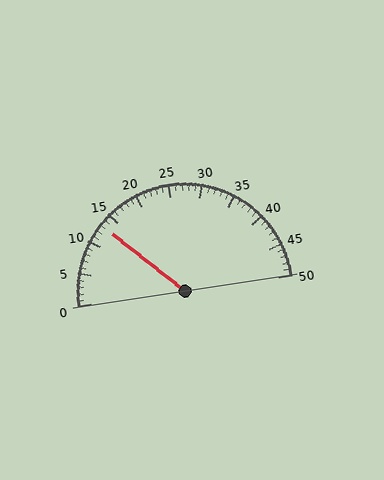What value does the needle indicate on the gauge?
The needle indicates approximately 13.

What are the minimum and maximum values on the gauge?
The gauge ranges from 0 to 50.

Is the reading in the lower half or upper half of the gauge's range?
The reading is in the lower half of the range (0 to 50).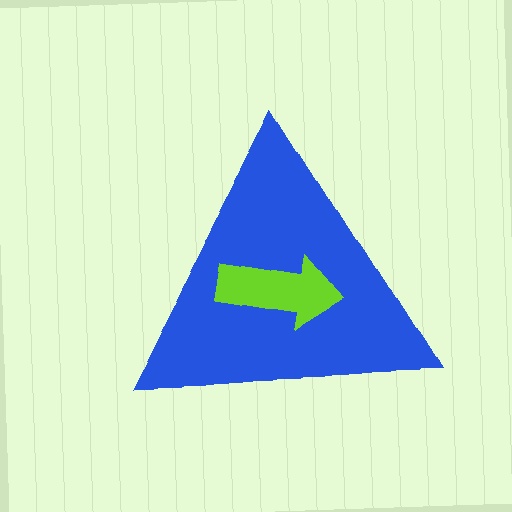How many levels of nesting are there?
2.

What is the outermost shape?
The blue triangle.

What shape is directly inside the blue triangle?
The lime arrow.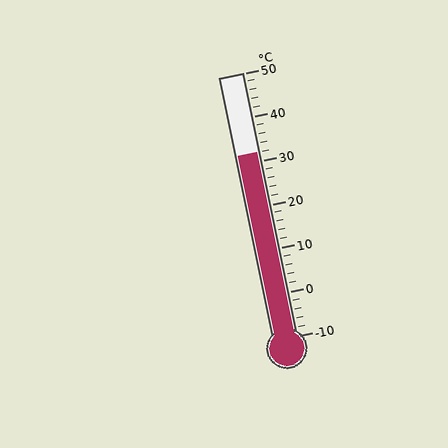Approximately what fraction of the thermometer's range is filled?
The thermometer is filled to approximately 70% of its range.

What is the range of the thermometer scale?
The thermometer scale ranges from -10°C to 50°C.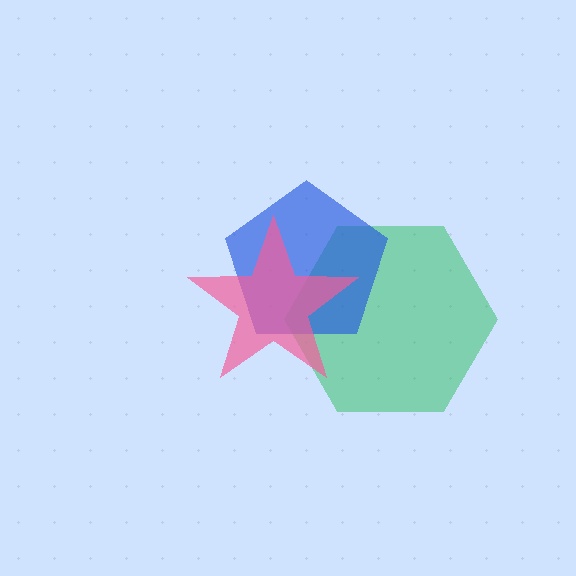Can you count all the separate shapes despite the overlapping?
Yes, there are 3 separate shapes.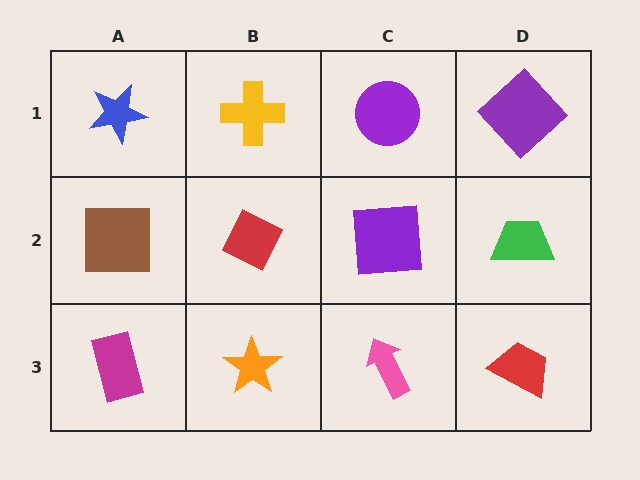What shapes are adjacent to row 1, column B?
A red diamond (row 2, column B), a blue star (row 1, column A), a purple circle (row 1, column C).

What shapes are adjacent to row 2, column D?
A purple diamond (row 1, column D), a red trapezoid (row 3, column D), a purple square (row 2, column C).